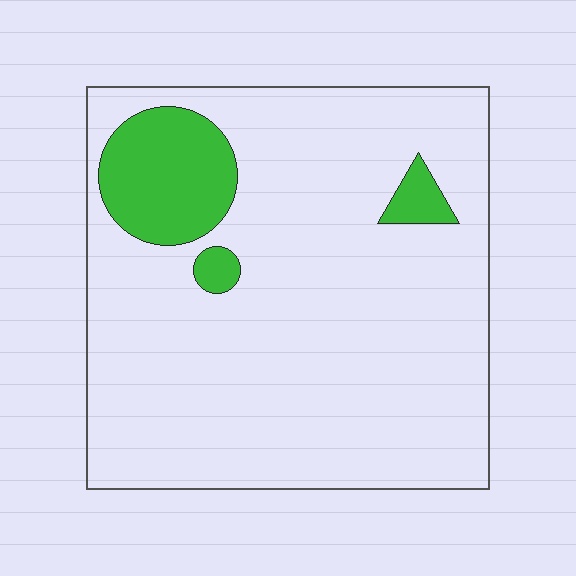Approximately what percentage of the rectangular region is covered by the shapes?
Approximately 10%.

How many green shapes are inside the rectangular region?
3.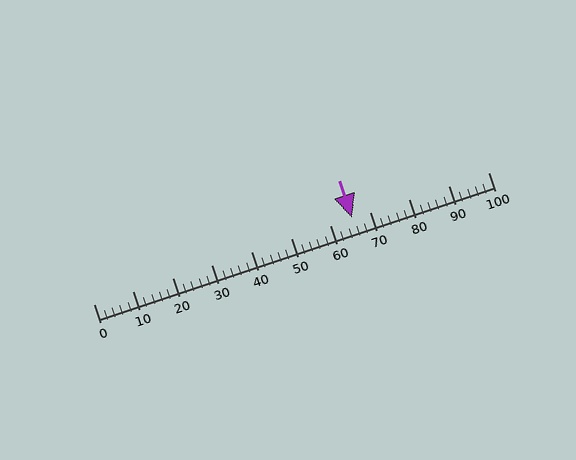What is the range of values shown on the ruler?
The ruler shows values from 0 to 100.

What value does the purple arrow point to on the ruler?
The purple arrow points to approximately 65.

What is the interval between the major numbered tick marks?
The major tick marks are spaced 10 units apart.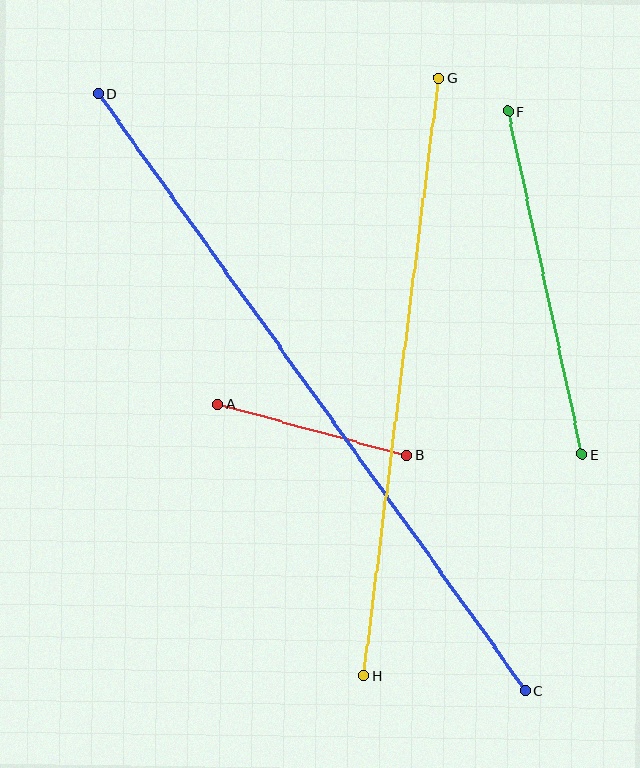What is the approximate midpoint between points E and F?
The midpoint is at approximately (545, 283) pixels.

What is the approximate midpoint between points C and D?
The midpoint is at approximately (312, 392) pixels.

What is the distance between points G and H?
The distance is approximately 602 pixels.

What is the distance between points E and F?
The distance is approximately 351 pixels.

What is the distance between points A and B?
The distance is approximately 196 pixels.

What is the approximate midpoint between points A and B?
The midpoint is at approximately (312, 430) pixels.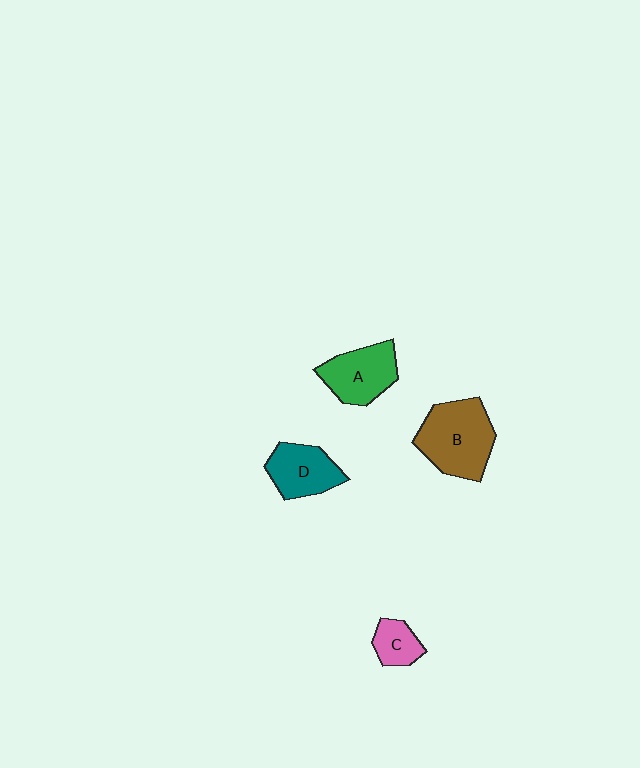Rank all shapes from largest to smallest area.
From largest to smallest: B (brown), A (green), D (teal), C (pink).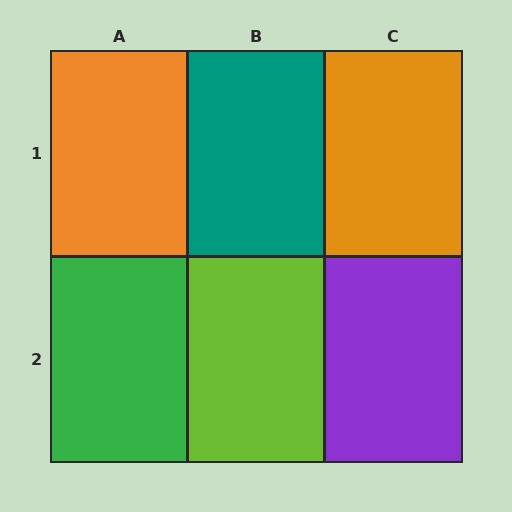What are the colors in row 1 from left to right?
Orange, teal, orange.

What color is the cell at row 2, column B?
Lime.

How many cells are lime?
1 cell is lime.